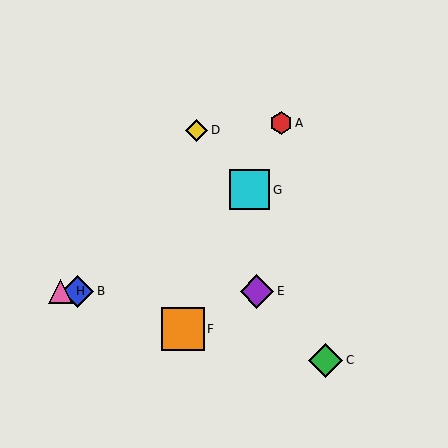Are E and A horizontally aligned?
No, E is at y≈291 and A is at y≈123.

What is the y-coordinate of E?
Object E is at y≈291.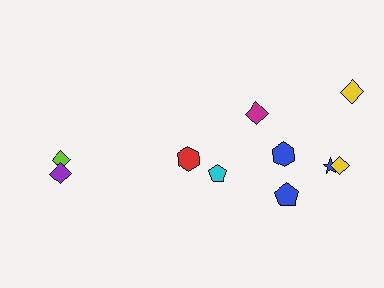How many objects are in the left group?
There are 3 objects.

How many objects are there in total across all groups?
There are 10 objects.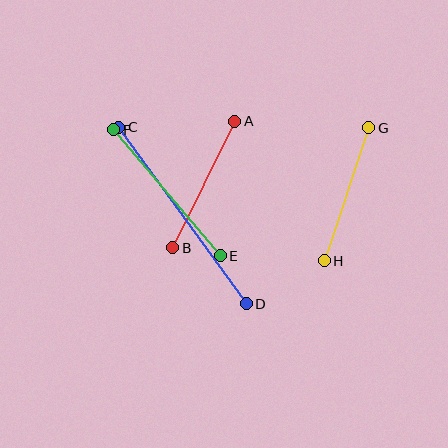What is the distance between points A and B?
The distance is approximately 141 pixels.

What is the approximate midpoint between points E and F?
The midpoint is at approximately (167, 193) pixels.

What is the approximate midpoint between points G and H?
The midpoint is at approximately (346, 194) pixels.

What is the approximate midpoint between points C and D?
The midpoint is at approximately (183, 216) pixels.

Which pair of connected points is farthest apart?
Points C and D are farthest apart.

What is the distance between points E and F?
The distance is approximately 165 pixels.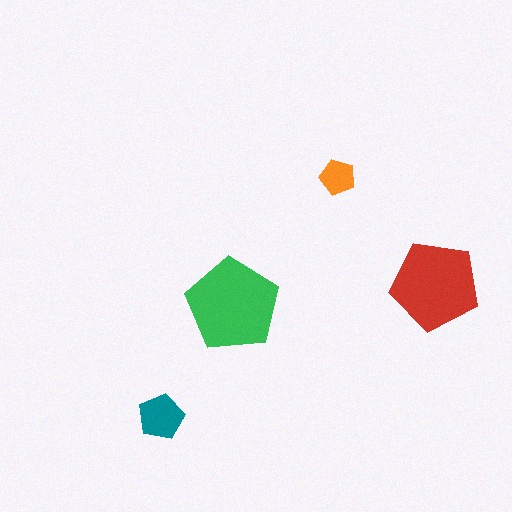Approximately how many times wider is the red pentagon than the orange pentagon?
About 2.5 times wider.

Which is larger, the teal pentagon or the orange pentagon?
The teal one.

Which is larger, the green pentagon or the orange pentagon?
The green one.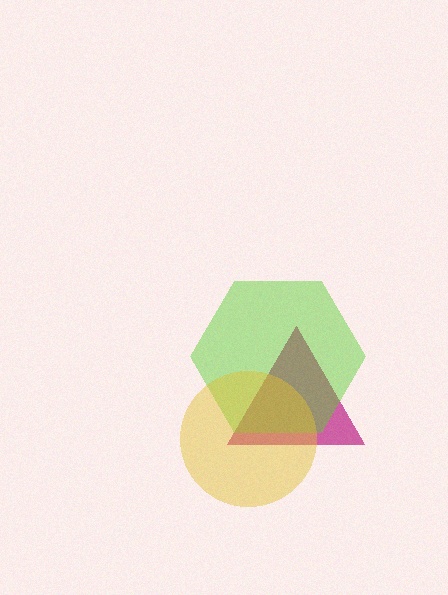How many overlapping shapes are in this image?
There are 3 overlapping shapes in the image.